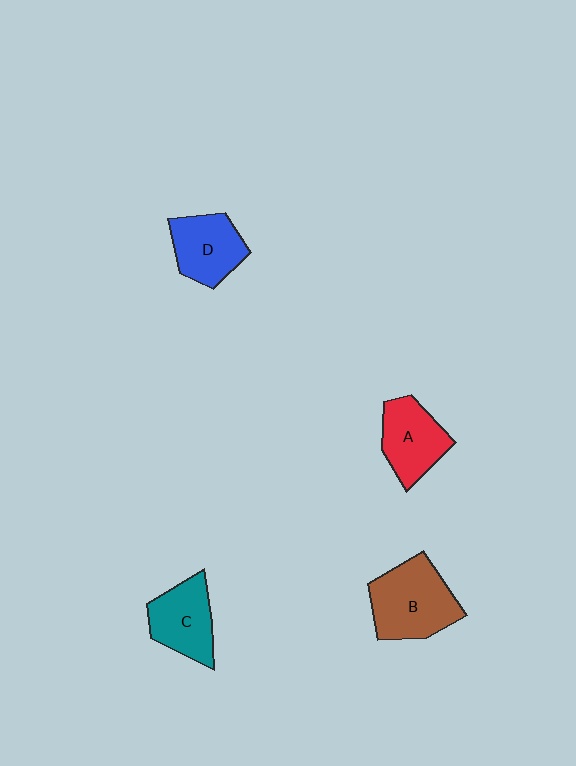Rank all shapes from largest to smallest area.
From largest to smallest: B (brown), A (red), C (teal), D (blue).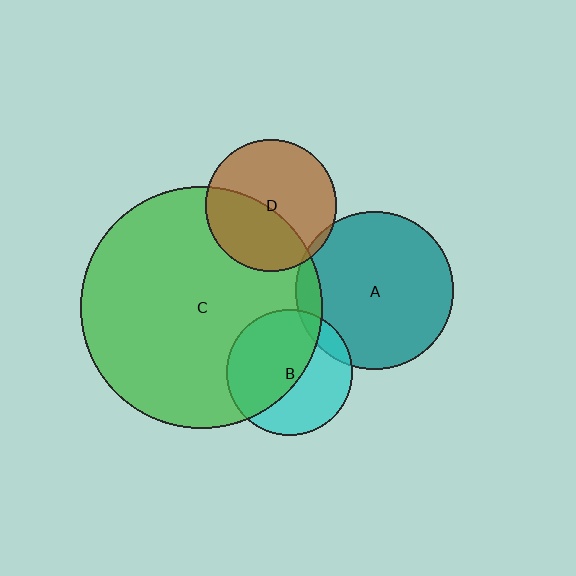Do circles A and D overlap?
Yes.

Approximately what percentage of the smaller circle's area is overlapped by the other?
Approximately 5%.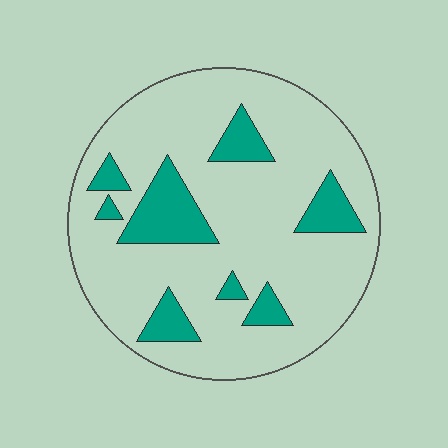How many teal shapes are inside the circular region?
8.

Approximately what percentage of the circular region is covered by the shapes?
Approximately 20%.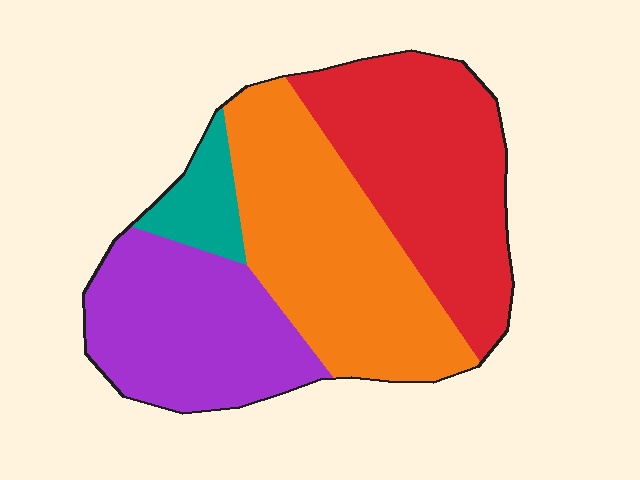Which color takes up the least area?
Teal, at roughly 5%.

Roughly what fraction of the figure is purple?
Purple takes up about one quarter (1/4) of the figure.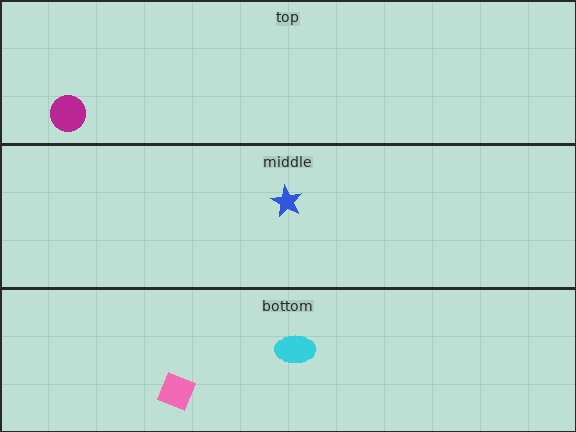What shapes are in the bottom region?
The cyan ellipse, the pink diamond.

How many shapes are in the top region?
1.